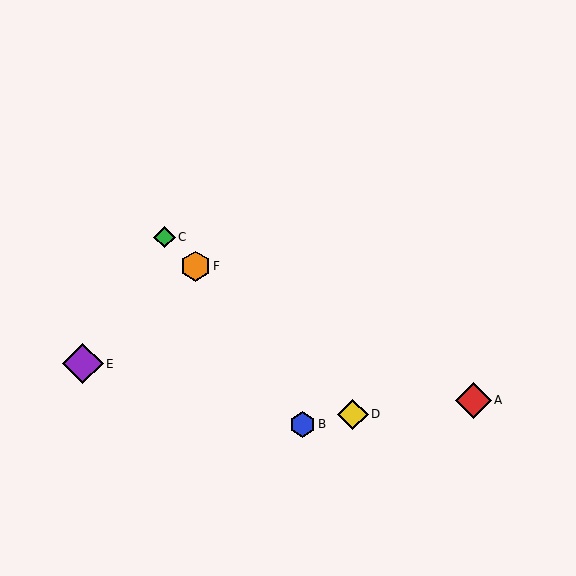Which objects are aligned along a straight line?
Objects C, D, F are aligned along a straight line.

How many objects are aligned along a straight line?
3 objects (C, D, F) are aligned along a straight line.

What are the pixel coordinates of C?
Object C is at (165, 237).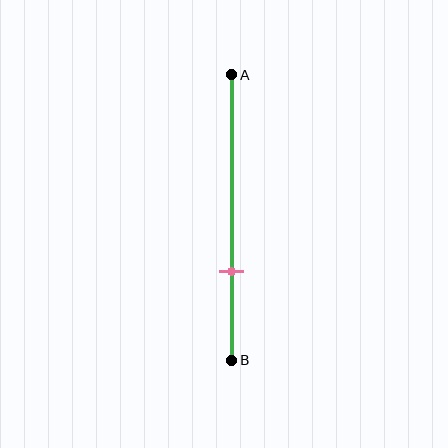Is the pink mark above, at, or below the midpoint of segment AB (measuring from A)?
The pink mark is below the midpoint of segment AB.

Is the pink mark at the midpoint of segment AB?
No, the mark is at about 70% from A, not at the 50% midpoint.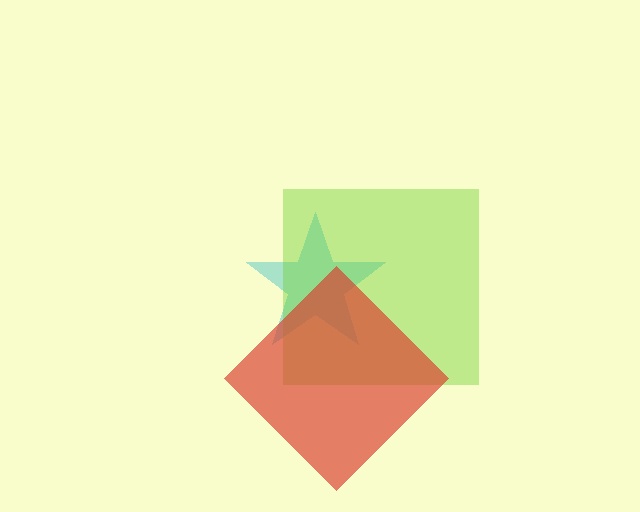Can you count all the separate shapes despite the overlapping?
Yes, there are 3 separate shapes.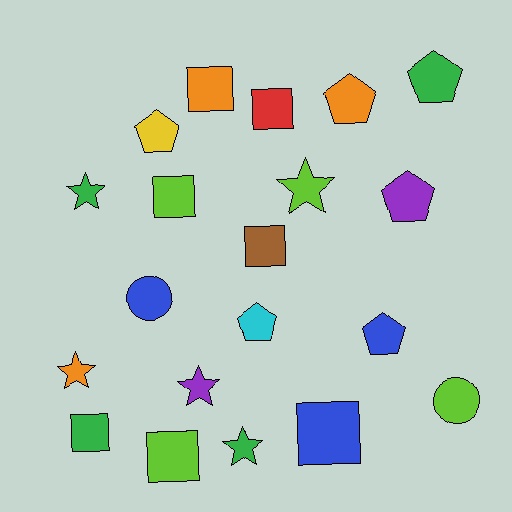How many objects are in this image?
There are 20 objects.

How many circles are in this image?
There are 2 circles.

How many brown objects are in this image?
There is 1 brown object.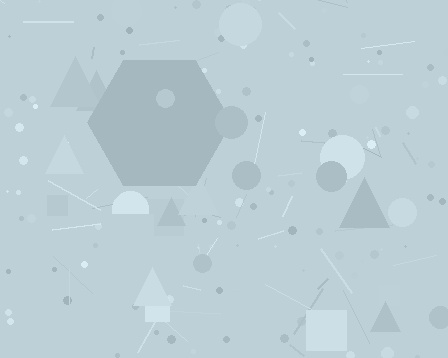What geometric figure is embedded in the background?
A hexagon is embedded in the background.